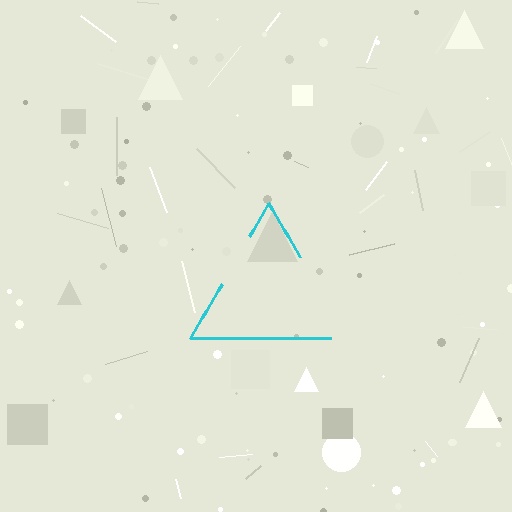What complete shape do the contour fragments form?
The contour fragments form a triangle.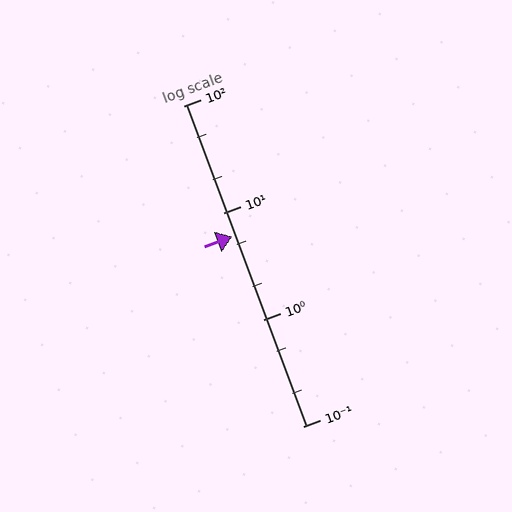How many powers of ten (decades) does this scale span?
The scale spans 3 decades, from 0.1 to 100.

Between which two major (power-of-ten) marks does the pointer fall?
The pointer is between 1 and 10.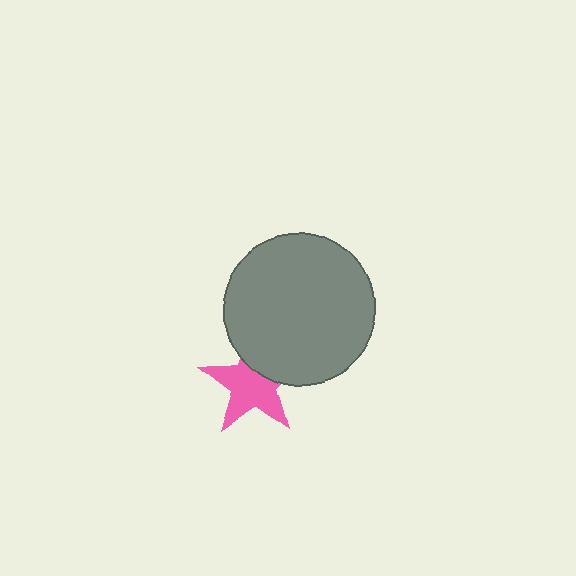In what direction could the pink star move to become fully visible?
The pink star could move down. That would shift it out from behind the gray circle entirely.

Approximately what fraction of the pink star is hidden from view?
Roughly 32% of the pink star is hidden behind the gray circle.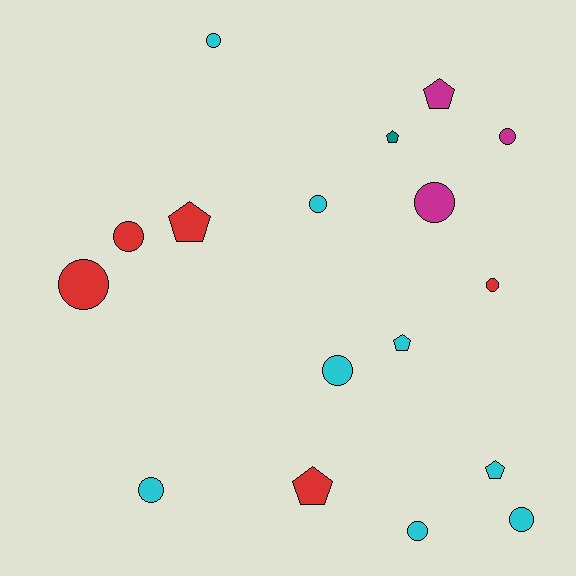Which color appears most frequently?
Cyan, with 8 objects.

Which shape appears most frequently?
Circle, with 11 objects.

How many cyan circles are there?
There are 6 cyan circles.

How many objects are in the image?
There are 17 objects.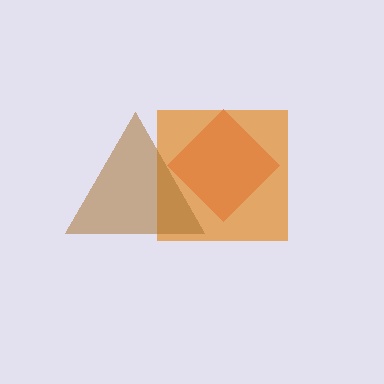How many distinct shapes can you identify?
There are 3 distinct shapes: a red diamond, an orange square, a brown triangle.